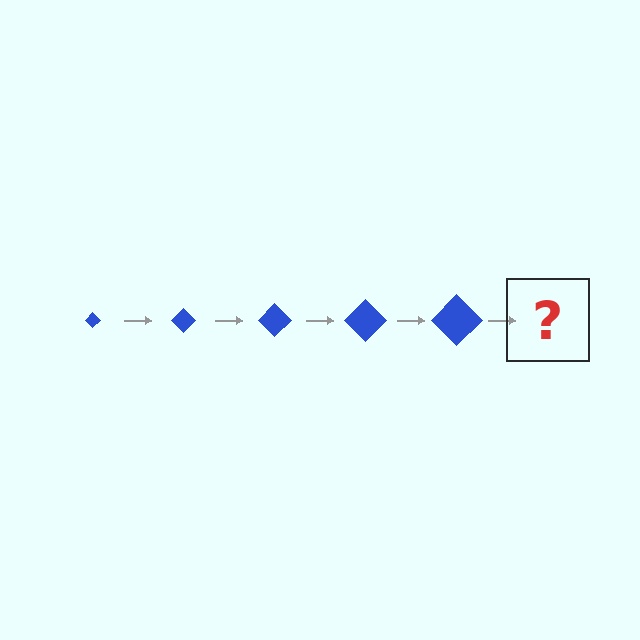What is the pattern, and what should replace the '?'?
The pattern is that the diamond gets progressively larger each step. The '?' should be a blue diamond, larger than the previous one.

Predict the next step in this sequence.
The next step is a blue diamond, larger than the previous one.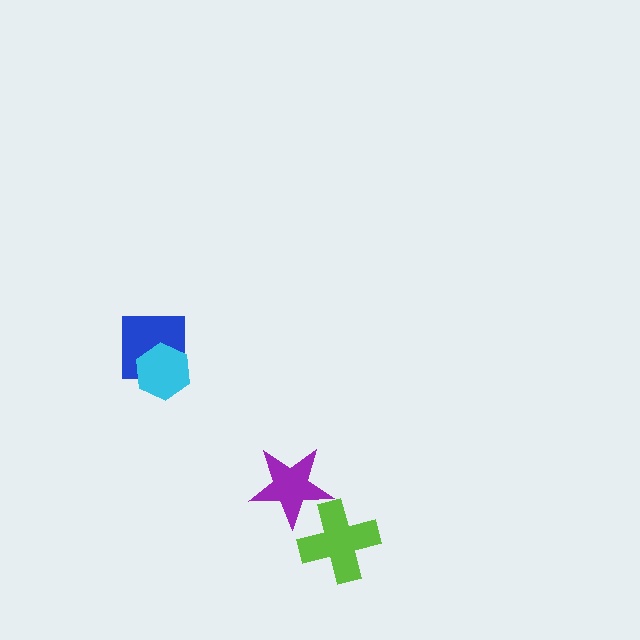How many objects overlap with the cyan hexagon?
1 object overlaps with the cyan hexagon.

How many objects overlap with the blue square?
1 object overlaps with the blue square.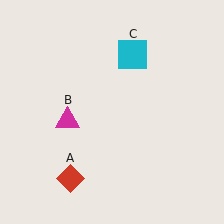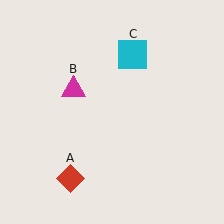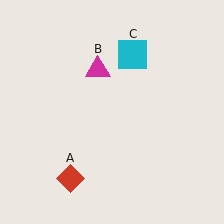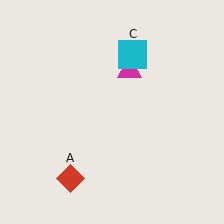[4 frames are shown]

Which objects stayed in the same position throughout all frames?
Red diamond (object A) and cyan square (object C) remained stationary.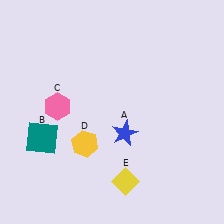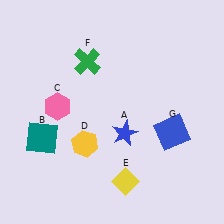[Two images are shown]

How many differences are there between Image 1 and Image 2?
There are 2 differences between the two images.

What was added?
A green cross (F), a blue square (G) were added in Image 2.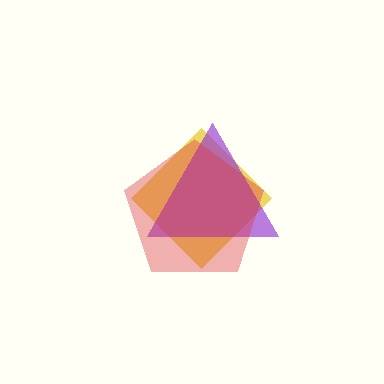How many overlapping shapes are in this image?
There are 3 overlapping shapes in the image.